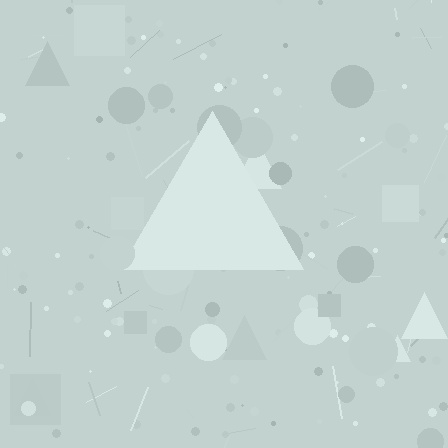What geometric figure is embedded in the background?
A triangle is embedded in the background.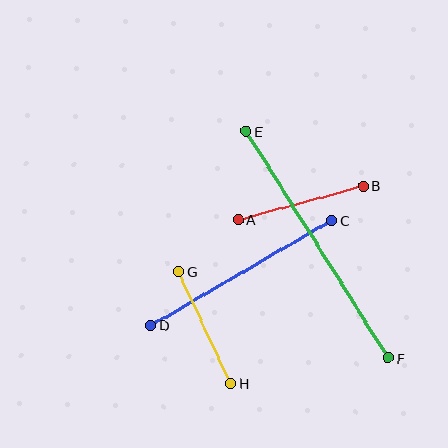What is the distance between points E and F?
The distance is approximately 268 pixels.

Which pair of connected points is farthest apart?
Points E and F are farthest apart.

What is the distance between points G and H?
The distance is approximately 124 pixels.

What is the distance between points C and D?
The distance is approximately 209 pixels.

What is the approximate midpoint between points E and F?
The midpoint is at approximately (317, 245) pixels.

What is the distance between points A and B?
The distance is approximately 129 pixels.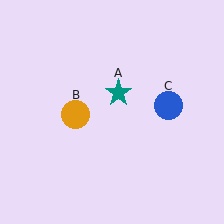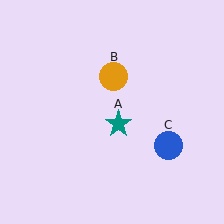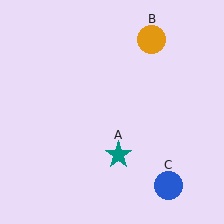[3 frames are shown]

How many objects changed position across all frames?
3 objects changed position: teal star (object A), orange circle (object B), blue circle (object C).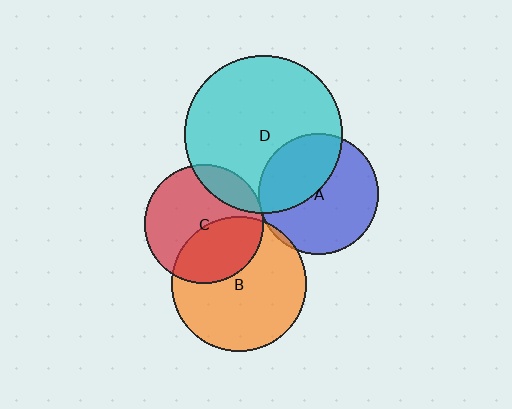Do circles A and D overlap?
Yes.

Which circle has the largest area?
Circle D (cyan).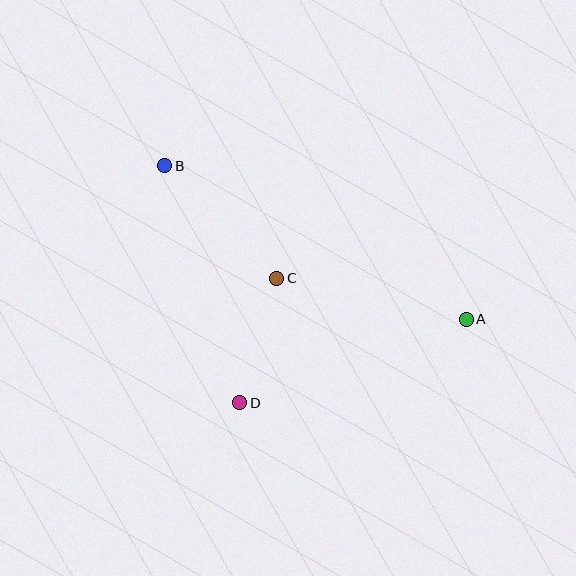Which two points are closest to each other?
Points C and D are closest to each other.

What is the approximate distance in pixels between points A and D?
The distance between A and D is approximately 241 pixels.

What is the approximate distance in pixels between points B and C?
The distance between B and C is approximately 159 pixels.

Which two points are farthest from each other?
Points A and B are farthest from each other.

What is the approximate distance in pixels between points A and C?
The distance between A and C is approximately 194 pixels.